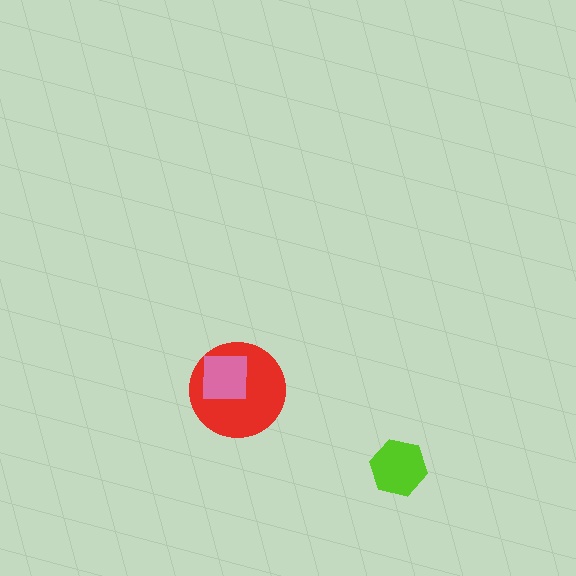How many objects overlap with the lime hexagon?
0 objects overlap with the lime hexagon.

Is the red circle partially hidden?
Yes, it is partially covered by another shape.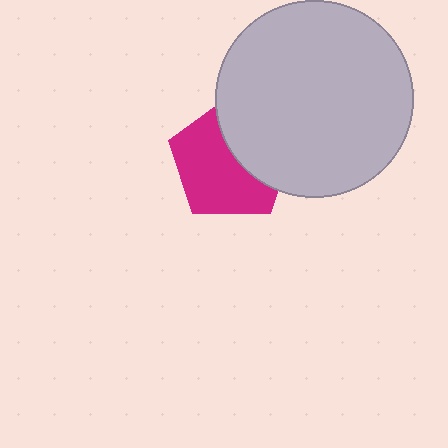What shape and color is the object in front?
The object in front is a light gray circle.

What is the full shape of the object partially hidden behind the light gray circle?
The partially hidden object is a magenta pentagon.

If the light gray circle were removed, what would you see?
You would see the complete magenta pentagon.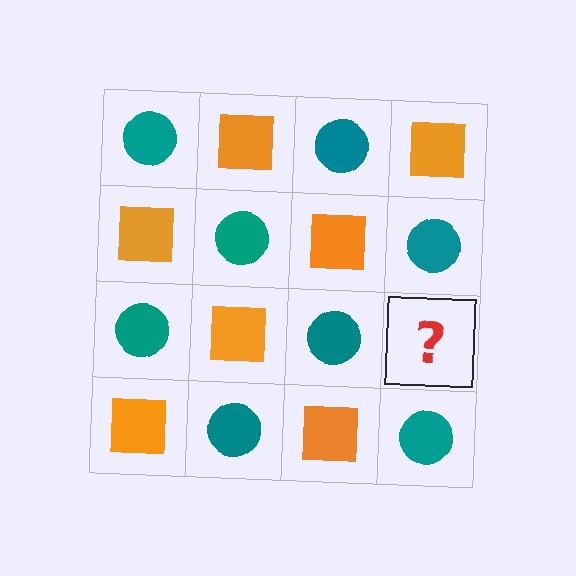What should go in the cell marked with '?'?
The missing cell should contain an orange square.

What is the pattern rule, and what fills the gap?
The rule is that it alternates teal circle and orange square in a checkerboard pattern. The gap should be filled with an orange square.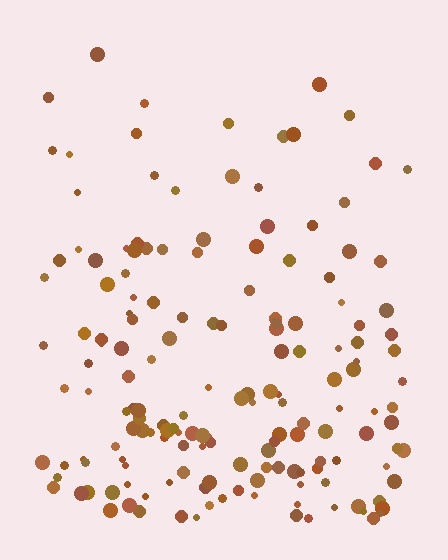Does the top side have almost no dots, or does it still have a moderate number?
Still a moderate number, just noticeably fewer than the bottom.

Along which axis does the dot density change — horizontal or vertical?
Vertical.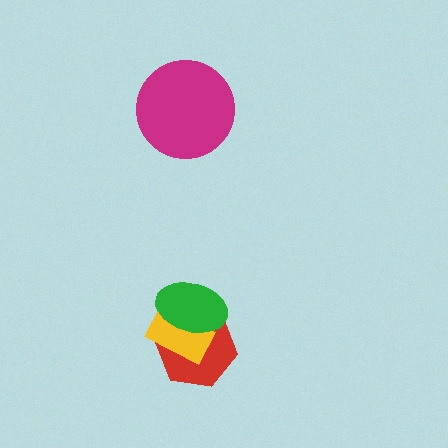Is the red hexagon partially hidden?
Yes, it is partially covered by another shape.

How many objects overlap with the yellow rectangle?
2 objects overlap with the yellow rectangle.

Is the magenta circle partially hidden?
No, no other shape covers it.